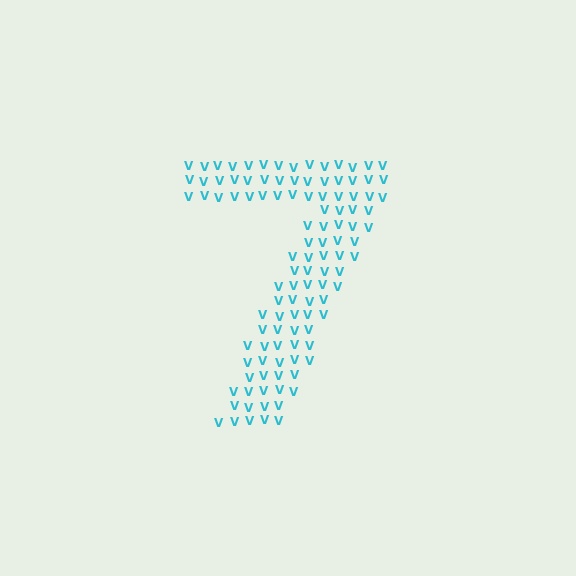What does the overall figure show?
The overall figure shows the digit 7.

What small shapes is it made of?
It is made of small letter V's.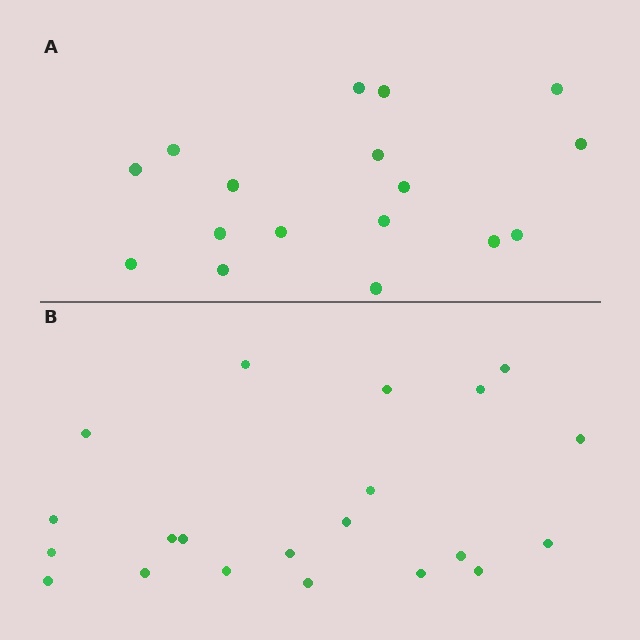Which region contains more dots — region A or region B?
Region B (the bottom region) has more dots.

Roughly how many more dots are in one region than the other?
Region B has about 4 more dots than region A.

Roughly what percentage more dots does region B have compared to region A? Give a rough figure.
About 25% more.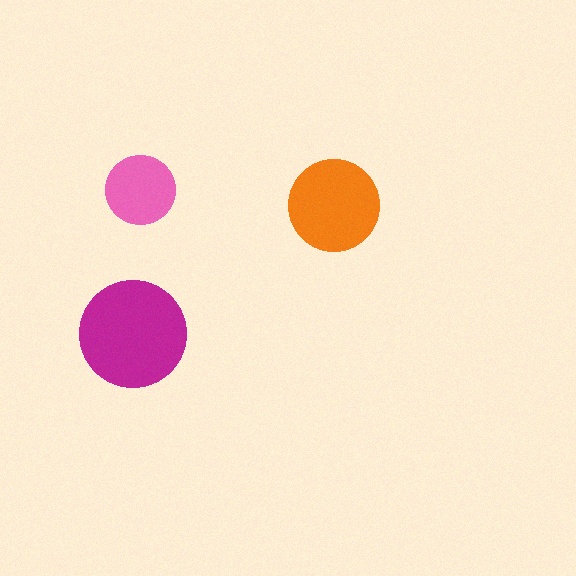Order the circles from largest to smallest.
the magenta one, the orange one, the pink one.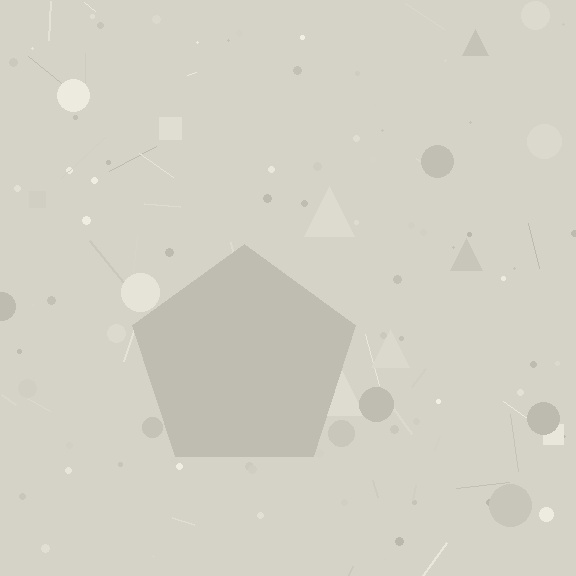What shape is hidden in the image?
A pentagon is hidden in the image.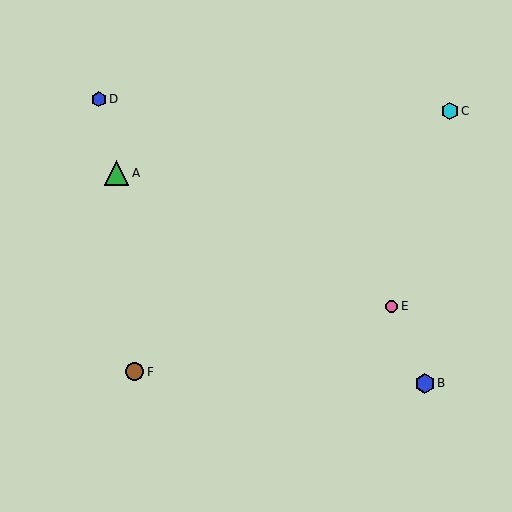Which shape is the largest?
The green triangle (labeled A) is the largest.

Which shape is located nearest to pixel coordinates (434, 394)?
The blue hexagon (labeled B) at (425, 383) is nearest to that location.